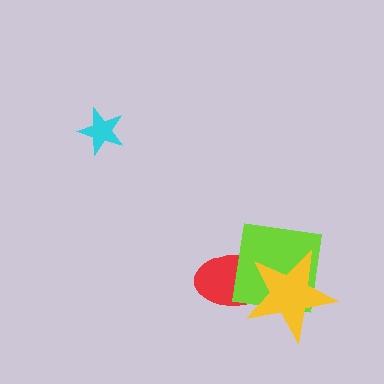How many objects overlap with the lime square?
2 objects overlap with the lime square.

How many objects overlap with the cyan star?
0 objects overlap with the cyan star.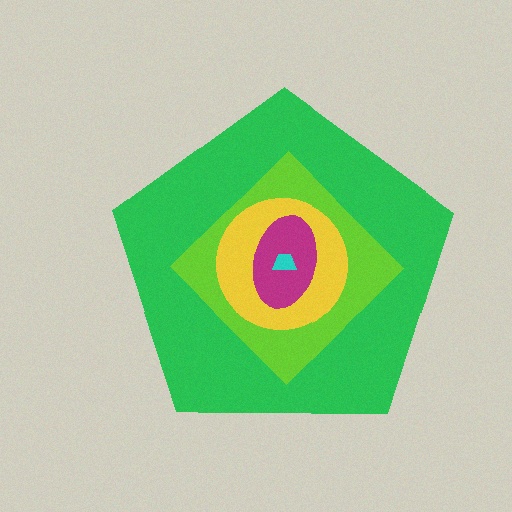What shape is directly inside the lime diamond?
The yellow circle.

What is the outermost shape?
The green pentagon.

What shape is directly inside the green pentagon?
The lime diamond.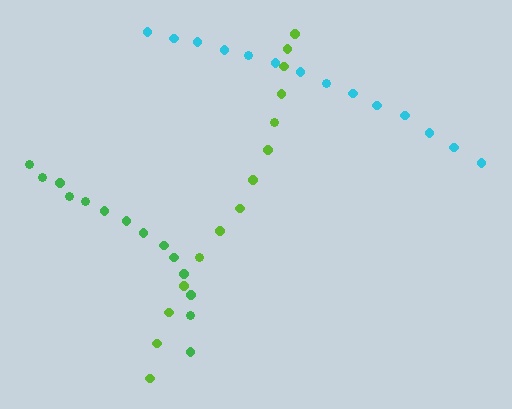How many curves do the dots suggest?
There are 3 distinct paths.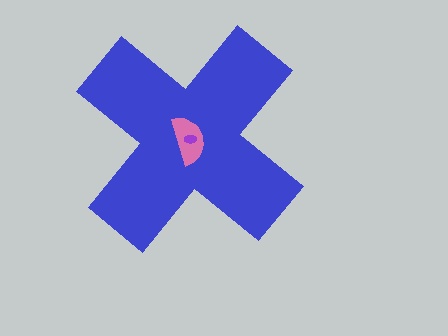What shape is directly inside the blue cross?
The pink semicircle.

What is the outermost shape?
The blue cross.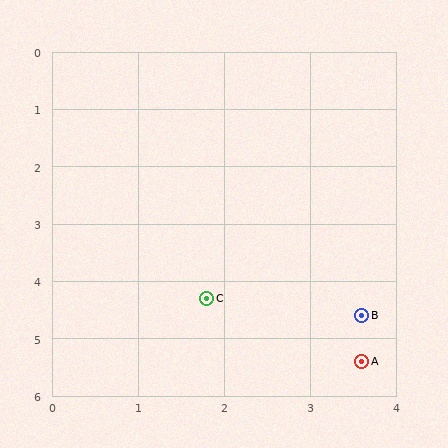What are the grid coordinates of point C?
Point C is at approximately (1.8, 4.3).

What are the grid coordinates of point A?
Point A is at approximately (3.6, 5.4).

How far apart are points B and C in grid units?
Points B and C are about 1.8 grid units apart.